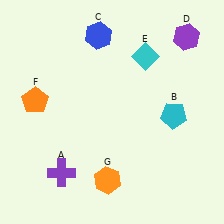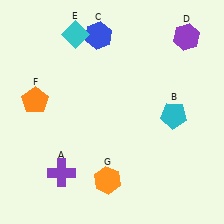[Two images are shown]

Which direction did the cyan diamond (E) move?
The cyan diamond (E) moved left.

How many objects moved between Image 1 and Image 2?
1 object moved between the two images.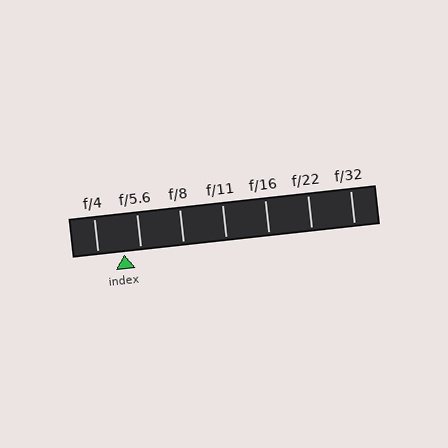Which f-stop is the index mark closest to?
The index mark is closest to f/5.6.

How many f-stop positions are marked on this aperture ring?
There are 7 f-stop positions marked.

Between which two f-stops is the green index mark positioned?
The index mark is between f/4 and f/5.6.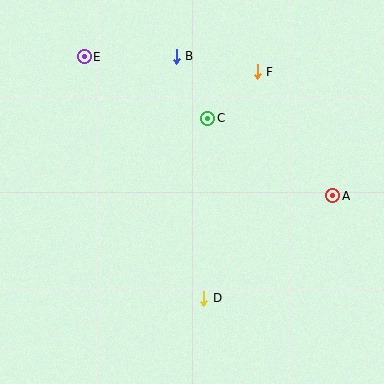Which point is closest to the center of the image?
Point C at (208, 118) is closest to the center.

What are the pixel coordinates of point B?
Point B is at (176, 56).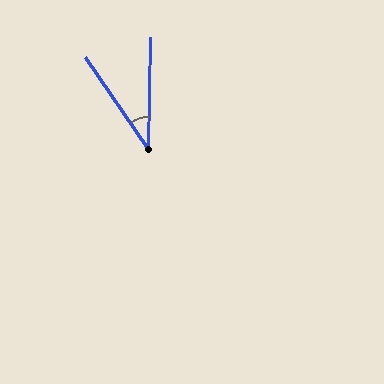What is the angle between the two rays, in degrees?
Approximately 35 degrees.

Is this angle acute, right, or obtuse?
It is acute.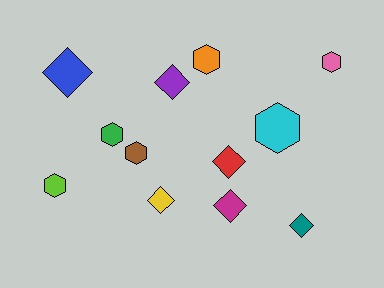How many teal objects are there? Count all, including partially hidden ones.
There is 1 teal object.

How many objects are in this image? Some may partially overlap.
There are 12 objects.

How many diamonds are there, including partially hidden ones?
There are 6 diamonds.